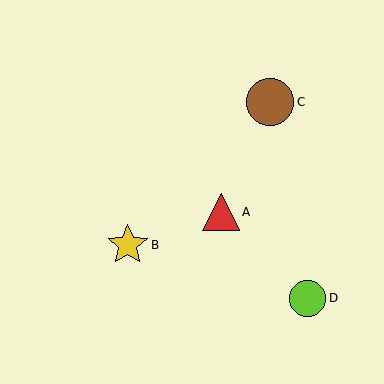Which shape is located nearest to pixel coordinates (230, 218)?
The red triangle (labeled A) at (221, 212) is nearest to that location.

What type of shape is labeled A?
Shape A is a red triangle.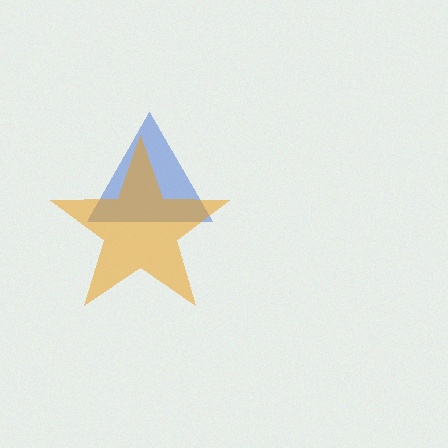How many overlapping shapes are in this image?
There are 2 overlapping shapes in the image.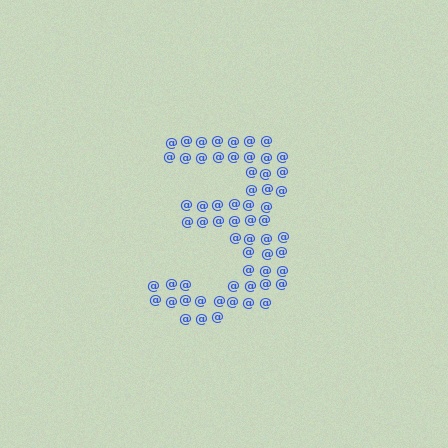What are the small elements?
The small elements are at signs.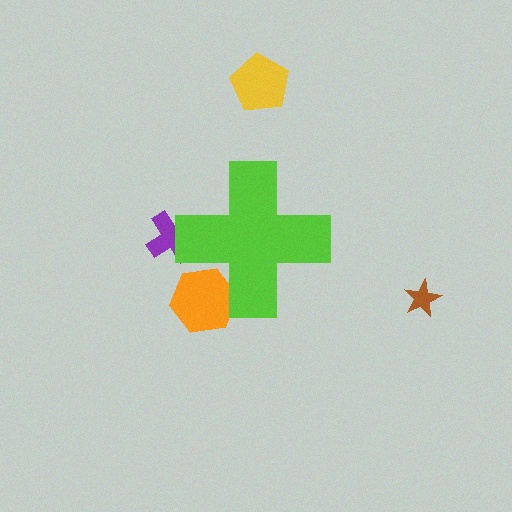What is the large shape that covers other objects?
A lime cross.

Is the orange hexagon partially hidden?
Yes, the orange hexagon is partially hidden behind the lime cross.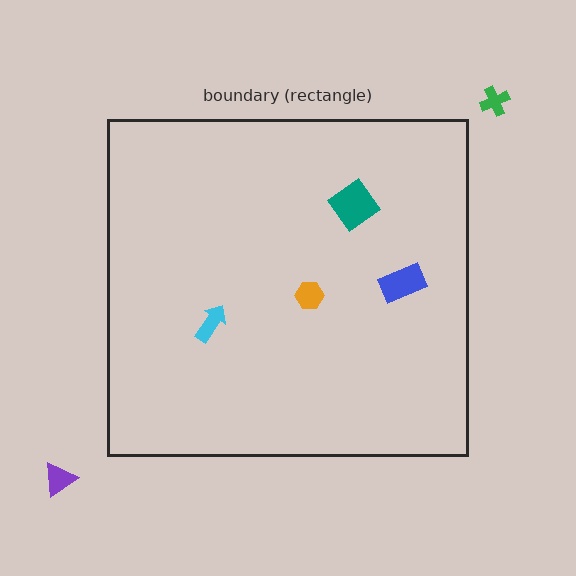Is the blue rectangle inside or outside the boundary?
Inside.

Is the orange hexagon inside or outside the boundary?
Inside.